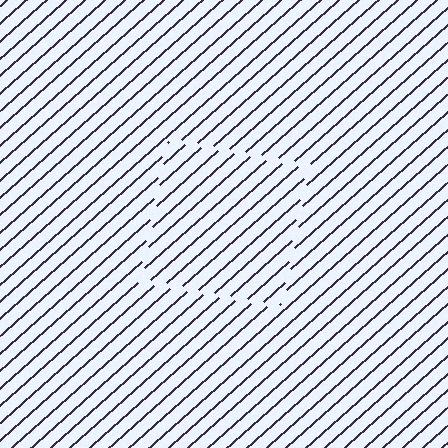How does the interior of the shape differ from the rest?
The interior of the shape contains the same grating, shifted by half a period — the contour is defined by the phase discontinuity where line-ends from the inner and outer gratings abut.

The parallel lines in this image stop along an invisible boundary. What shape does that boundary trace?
An illusory square. The interior of the shape contains the same grating, shifted by half a period — the contour is defined by the phase discontinuity where line-ends from the inner and outer gratings abut.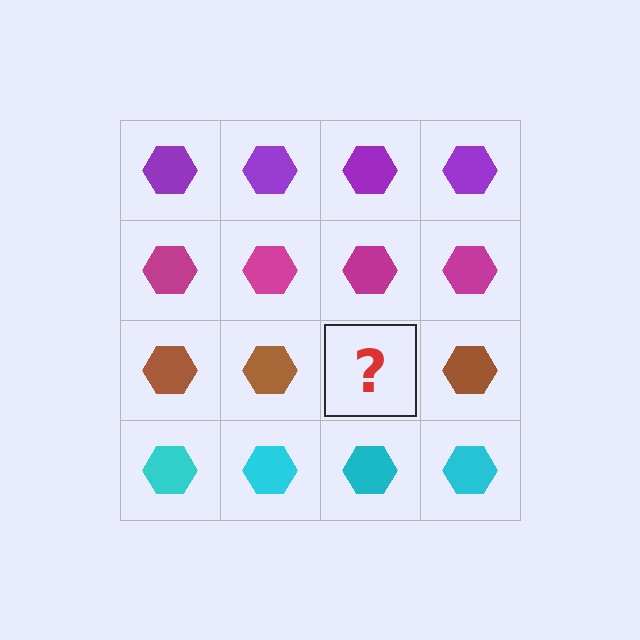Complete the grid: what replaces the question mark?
The question mark should be replaced with a brown hexagon.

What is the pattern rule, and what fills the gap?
The rule is that each row has a consistent color. The gap should be filled with a brown hexagon.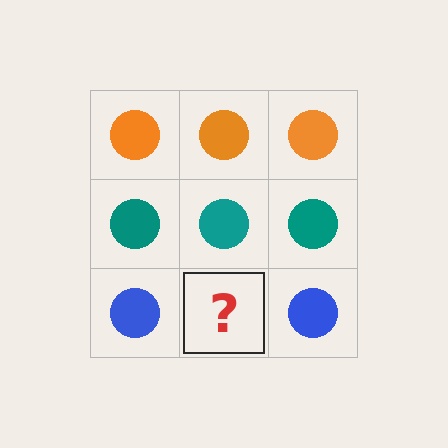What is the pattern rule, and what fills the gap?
The rule is that each row has a consistent color. The gap should be filled with a blue circle.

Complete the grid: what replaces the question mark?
The question mark should be replaced with a blue circle.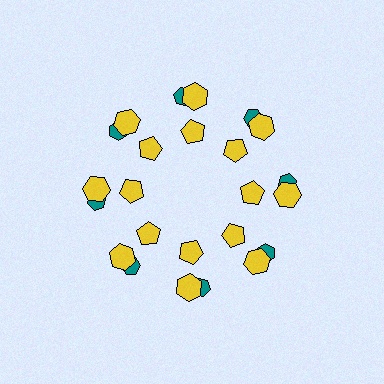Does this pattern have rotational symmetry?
Yes, this pattern has 8-fold rotational symmetry. It looks the same after rotating 45 degrees around the center.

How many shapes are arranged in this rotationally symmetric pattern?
There are 24 shapes, arranged in 8 groups of 3.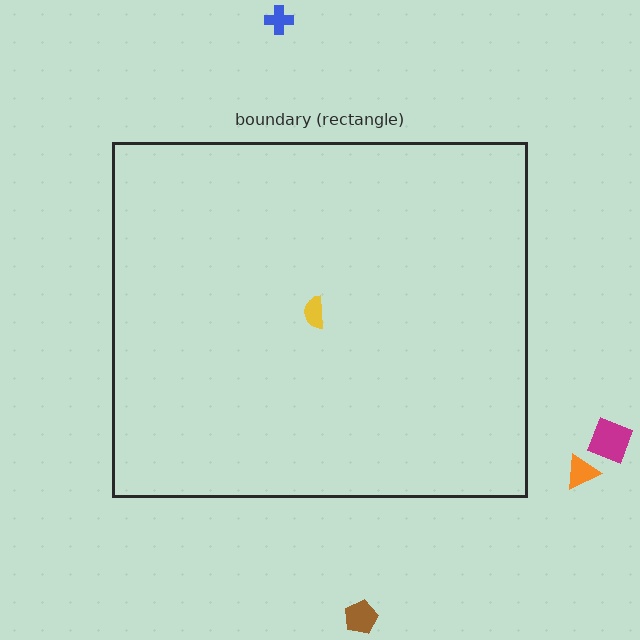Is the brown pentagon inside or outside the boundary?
Outside.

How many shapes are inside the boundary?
1 inside, 4 outside.